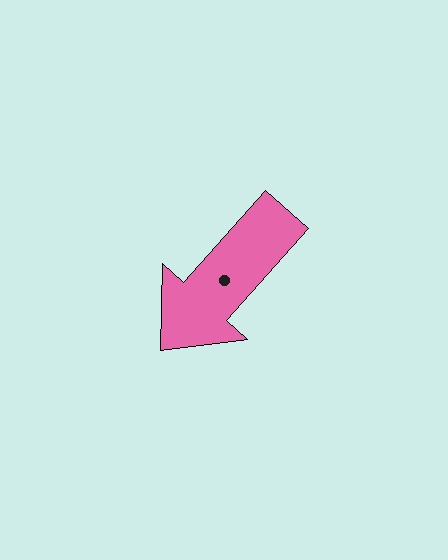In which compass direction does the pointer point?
Southwest.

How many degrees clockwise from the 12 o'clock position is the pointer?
Approximately 222 degrees.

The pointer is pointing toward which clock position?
Roughly 7 o'clock.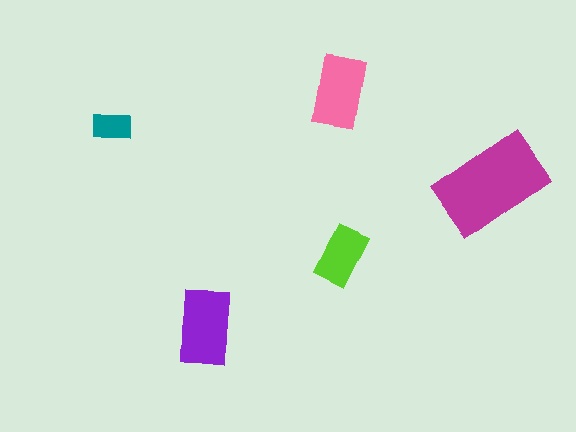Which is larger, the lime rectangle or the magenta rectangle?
The magenta one.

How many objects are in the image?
There are 5 objects in the image.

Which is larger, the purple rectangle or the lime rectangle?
The purple one.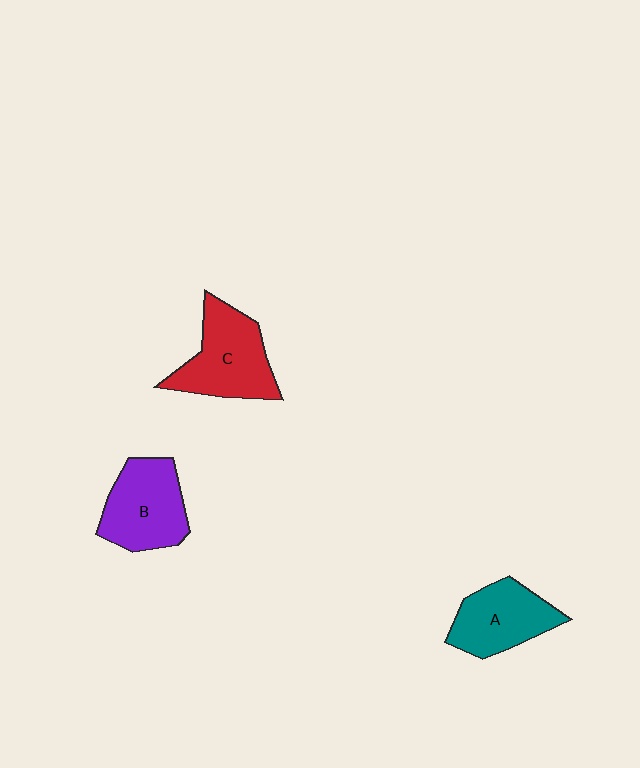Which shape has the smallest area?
Shape A (teal).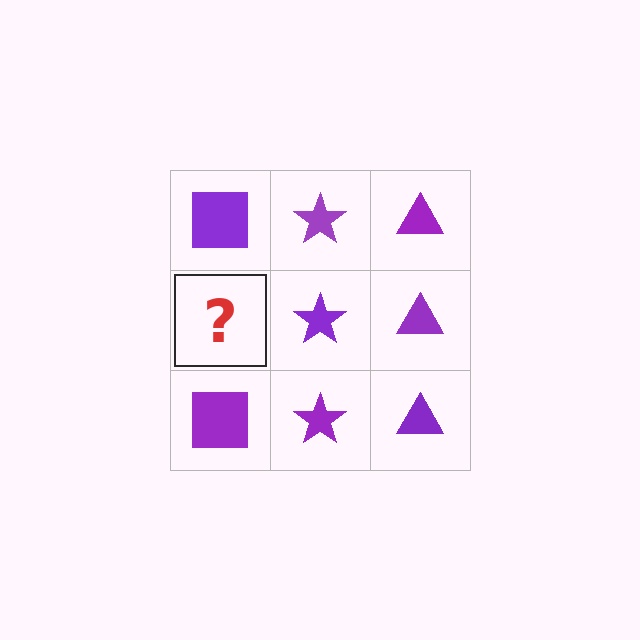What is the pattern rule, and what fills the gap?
The rule is that each column has a consistent shape. The gap should be filled with a purple square.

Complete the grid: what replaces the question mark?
The question mark should be replaced with a purple square.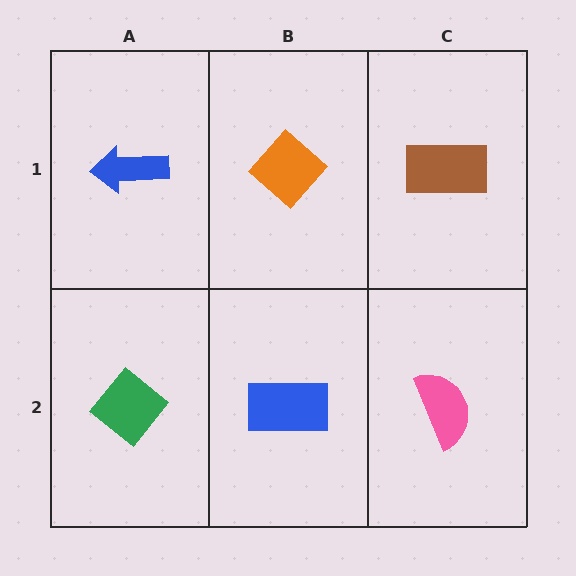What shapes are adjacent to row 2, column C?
A brown rectangle (row 1, column C), a blue rectangle (row 2, column B).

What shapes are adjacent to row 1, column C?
A pink semicircle (row 2, column C), an orange diamond (row 1, column B).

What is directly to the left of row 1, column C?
An orange diamond.